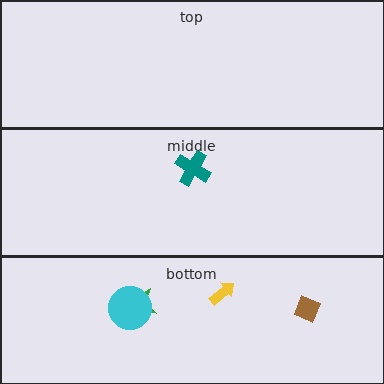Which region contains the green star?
The bottom region.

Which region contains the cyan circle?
The bottom region.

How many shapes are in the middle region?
1.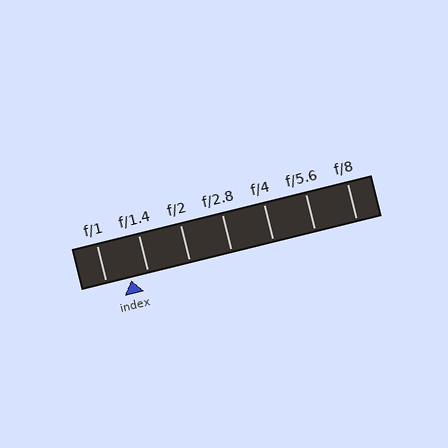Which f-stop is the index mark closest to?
The index mark is closest to f/1.4.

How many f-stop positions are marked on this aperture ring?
There are 7 f-stop positions marked.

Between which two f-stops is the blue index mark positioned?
The index mark is between f/1 and f/1.4.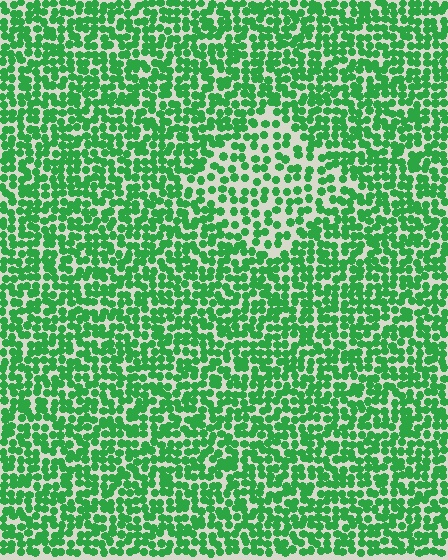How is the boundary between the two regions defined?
The boundary is defined by a change in element density (approximately 1.7x ratio). All elements are the same color, size, and shape.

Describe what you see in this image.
The image contains small green elements arranged at two different densities. A diamond-shaped region is visible where the elements are less densely packed than the surrounding area.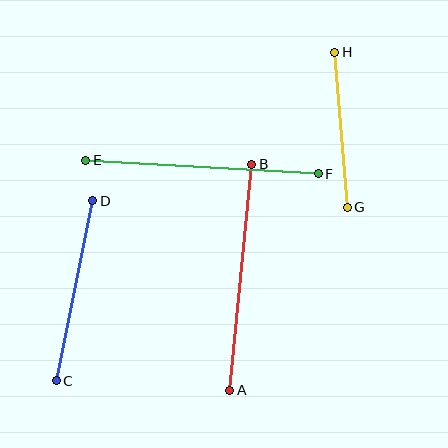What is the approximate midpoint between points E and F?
The midpoint is at approximately (202, 167) pixels.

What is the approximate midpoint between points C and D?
The midpoint is at approximately (75, 291) pixels.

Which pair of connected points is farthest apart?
Points E and F are farthest apart.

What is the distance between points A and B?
The distance is approximately 227 pixels.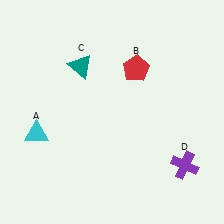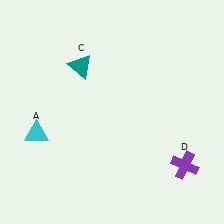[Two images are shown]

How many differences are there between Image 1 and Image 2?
There is 1 difference between the two images.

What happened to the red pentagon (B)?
The red pentagon (B) was removed in Image 2. It was in the top-right area of Image 1.